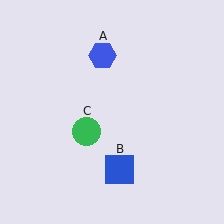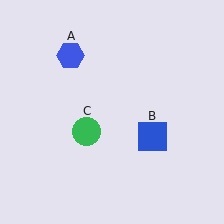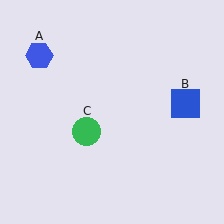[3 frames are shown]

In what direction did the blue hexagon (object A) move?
The blue hexagon (object A) moved left.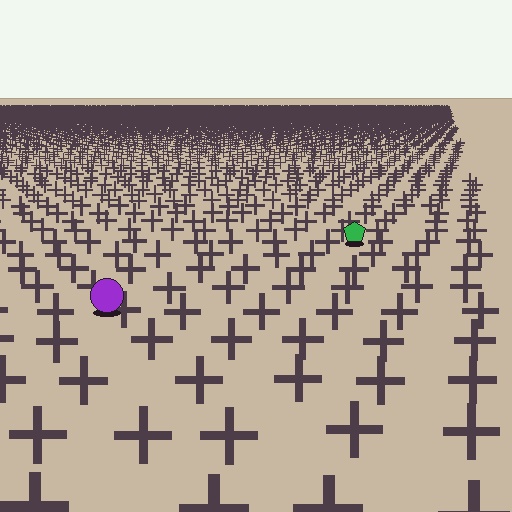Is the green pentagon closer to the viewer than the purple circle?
No. The purple circle is closer — you can tell from the texture gradient: the ground texture is coarser near it.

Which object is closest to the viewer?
The purple circle is closest. The texture marks near it are larger and more spread out.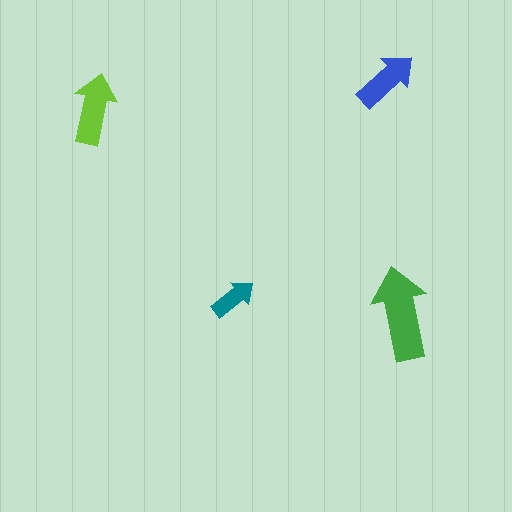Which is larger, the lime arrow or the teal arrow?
The lime one.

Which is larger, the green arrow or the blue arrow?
The green one.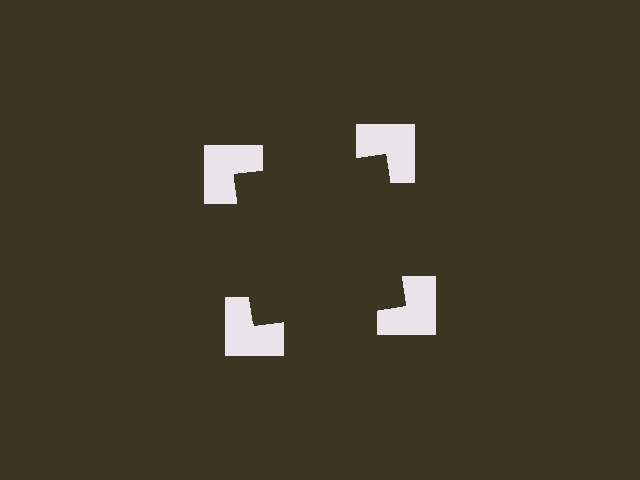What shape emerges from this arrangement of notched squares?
An illusory square — its edges are inferred from the aligned wedge cuts in the notched squares, not physically drawn.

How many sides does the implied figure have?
4 sides.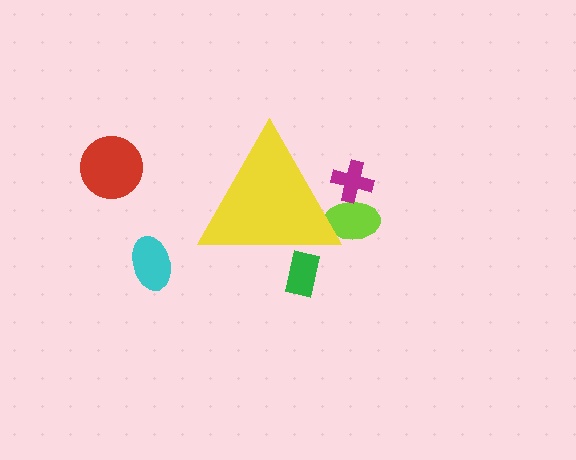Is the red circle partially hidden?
No, the red circle is fully visible.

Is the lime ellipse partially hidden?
Yes, the lime ellipse is partially hidden behind the yellow triangle.